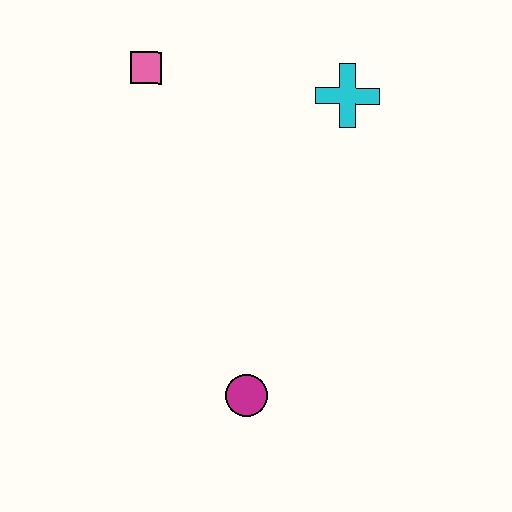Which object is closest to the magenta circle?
The cyan cross is closest to the magenta circle.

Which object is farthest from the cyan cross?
The magenta circle is farthest from the cyan cross.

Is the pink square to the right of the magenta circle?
No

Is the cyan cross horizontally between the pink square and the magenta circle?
No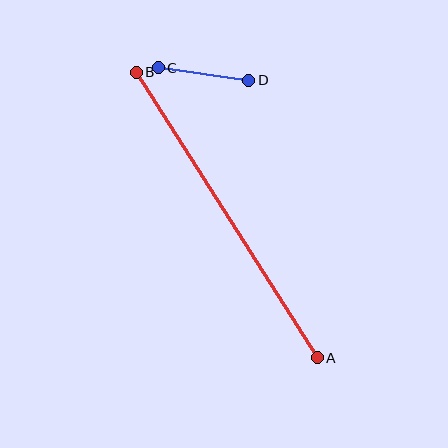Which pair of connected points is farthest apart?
Points A and B are farthest apart.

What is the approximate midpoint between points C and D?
The midpoint is at approximately (203, 74) pixels.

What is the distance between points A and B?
The distance is approximately 338 pixels.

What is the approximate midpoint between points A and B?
The midpoint is at approximately (227, 215) pixels.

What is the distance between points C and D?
The distance is approximately 91 pixels.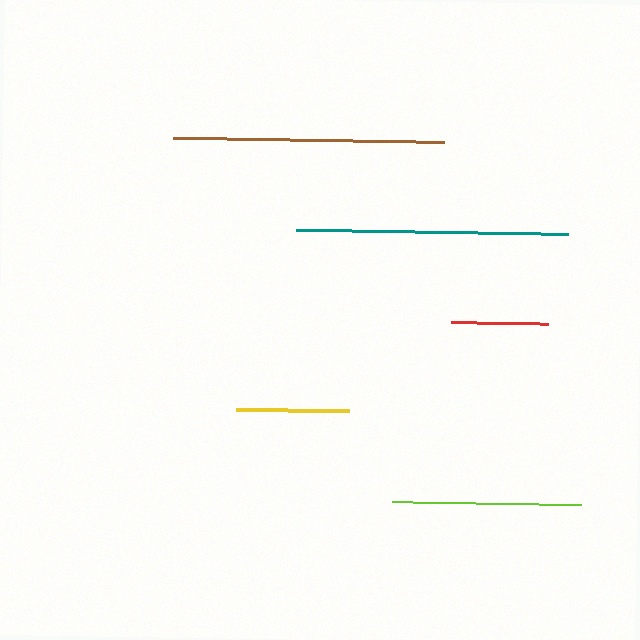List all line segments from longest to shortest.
From longest to shortest: teal, brown, lime, yellow, red.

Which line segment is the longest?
The teal line is the longest at approximately 273 pixels.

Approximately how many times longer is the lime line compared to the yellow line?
The lime line is approximately 1.7 times the length of the yellow line.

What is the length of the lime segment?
The lime segment is approximately 188 pixels long.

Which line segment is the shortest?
The red line is the shortest at approximately 96 pixels.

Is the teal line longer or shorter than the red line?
The teal line is longer than the red line.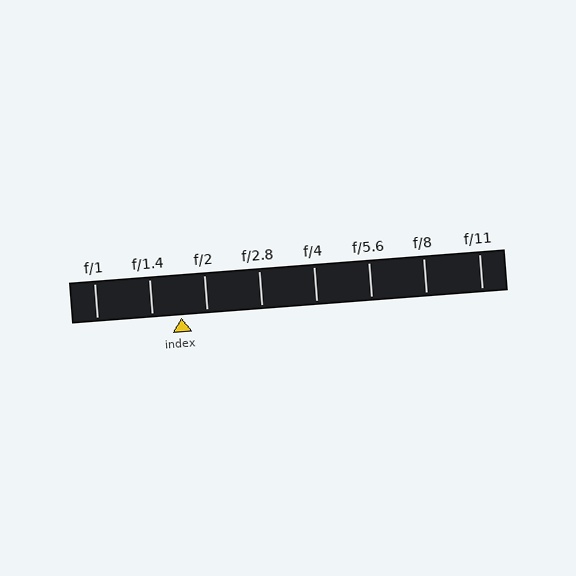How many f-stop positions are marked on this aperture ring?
There are 8 f-stop positions marked.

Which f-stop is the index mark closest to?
The index mark is closest to f/2.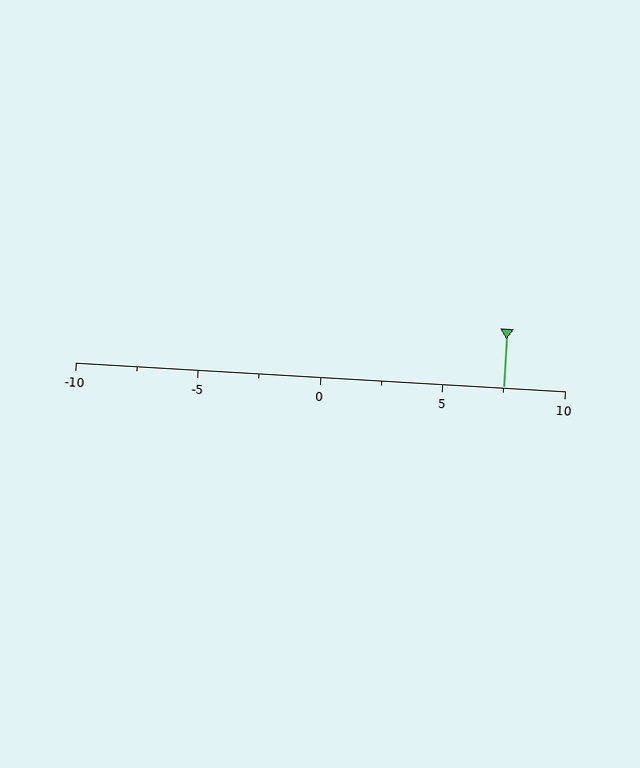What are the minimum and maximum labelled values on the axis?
The axis runs from -10 to 10.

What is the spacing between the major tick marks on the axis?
The major ticks are spaced 5 apart.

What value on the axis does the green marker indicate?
The marker indicates approximately 7.5.